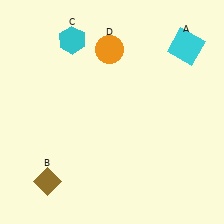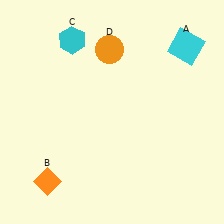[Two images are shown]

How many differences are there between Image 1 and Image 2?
There is 1 difference between the two images.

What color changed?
The diamond (B) changed from brown in Image 1 to orange in Image 2.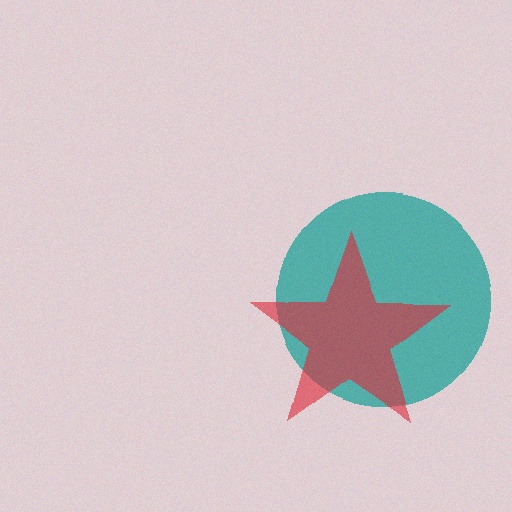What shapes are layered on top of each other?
The layered shapes are: a teal circle, a red star.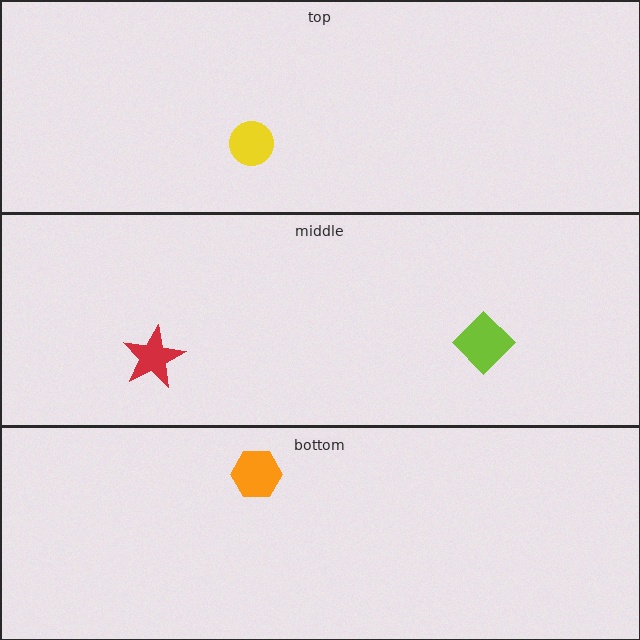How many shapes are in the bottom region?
1.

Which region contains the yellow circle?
The top region.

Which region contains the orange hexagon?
The bottom region.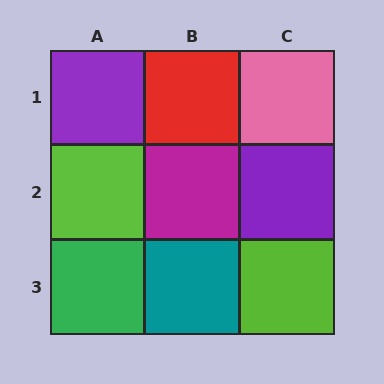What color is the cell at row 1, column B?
Red.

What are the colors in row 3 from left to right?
Green, teal, lime.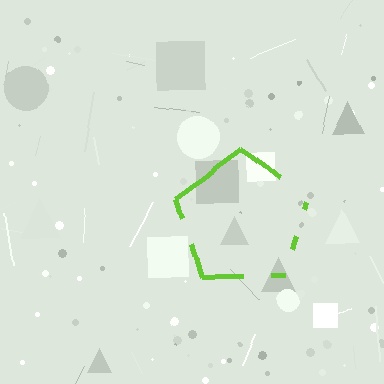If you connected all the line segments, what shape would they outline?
They would outline a pentagon.